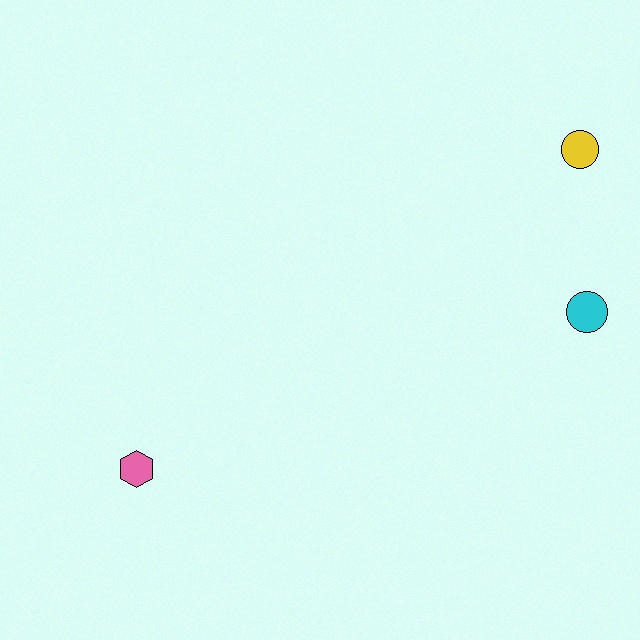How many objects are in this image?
There are 3 objects.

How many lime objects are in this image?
There are no lime objects.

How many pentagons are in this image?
There are no pentagons.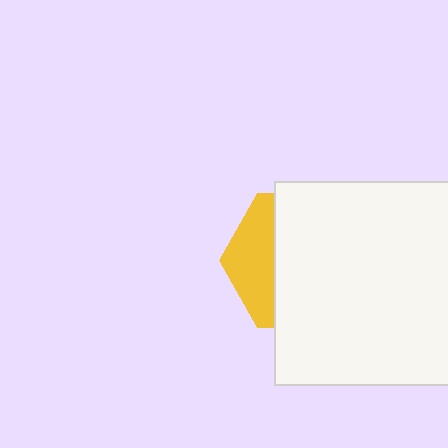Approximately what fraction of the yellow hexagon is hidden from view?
Roughly 70% of the yellow hexagon is hidden behind the white square.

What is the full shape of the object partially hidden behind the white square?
The partially hidden object is a yellow hexagon.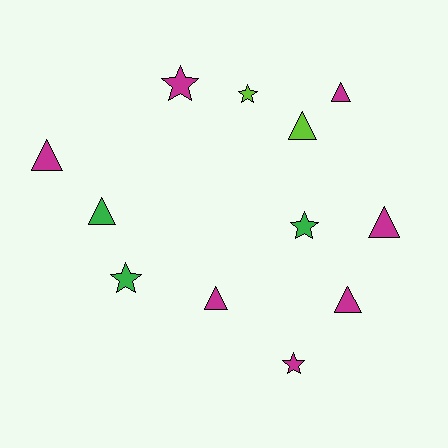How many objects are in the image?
There are 12 objects.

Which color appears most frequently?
Magenta, with 7 objects.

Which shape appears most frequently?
Triangle, with 7 objects.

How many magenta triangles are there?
There are 5 magenta triangles.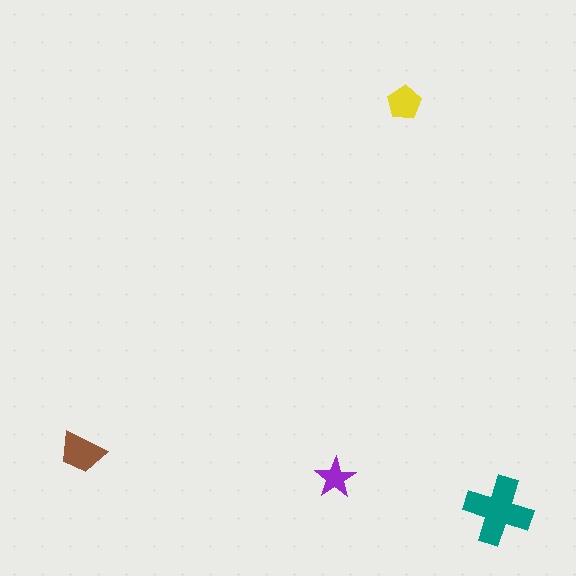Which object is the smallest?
The purple star.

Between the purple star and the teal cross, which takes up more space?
The teal cross.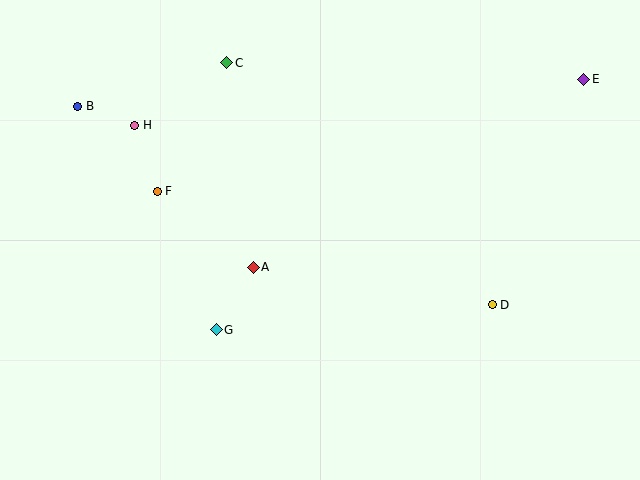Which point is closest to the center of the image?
Point A at (253, 267) is closest to the center.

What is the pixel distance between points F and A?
The distance between F and A is 122 pixels.